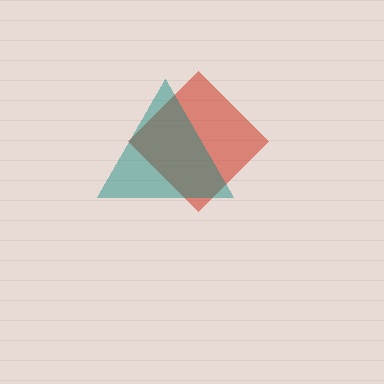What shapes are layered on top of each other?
The layered shapes are: a red diamond, a teal triangle.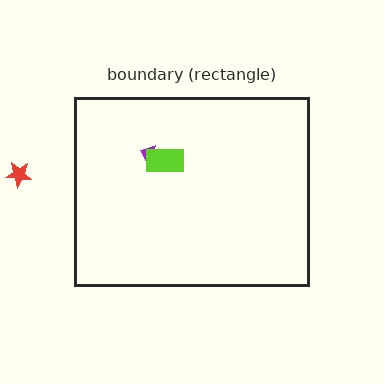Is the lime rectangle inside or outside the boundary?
Inside.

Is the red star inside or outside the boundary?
Outside.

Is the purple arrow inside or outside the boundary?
Inside.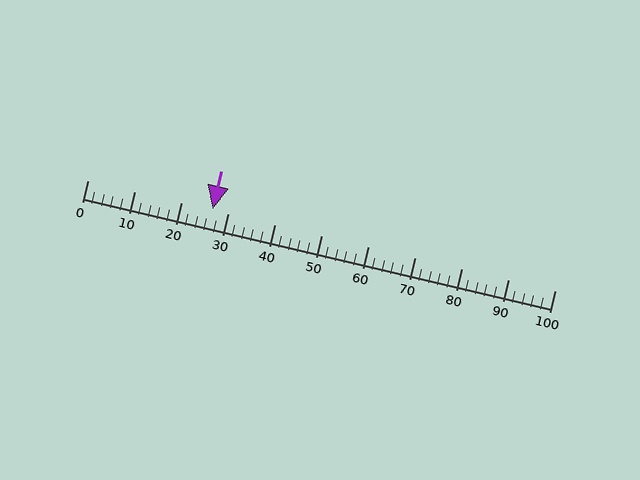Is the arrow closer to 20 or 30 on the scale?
The arrow is closer to 30.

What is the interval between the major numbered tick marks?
The major tick marks are spaced 10 units apart.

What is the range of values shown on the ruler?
The ruler shows values from 0 to 100.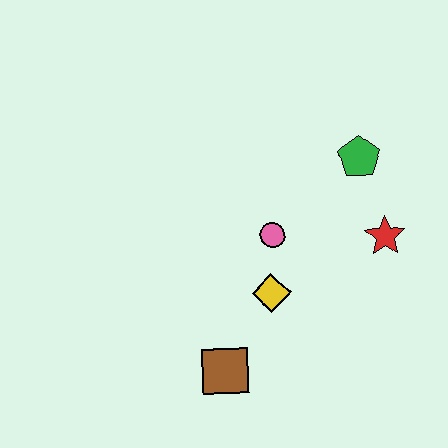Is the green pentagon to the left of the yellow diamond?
No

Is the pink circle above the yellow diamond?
Yes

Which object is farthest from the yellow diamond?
The green pentagon is farthest from the yellow diamond.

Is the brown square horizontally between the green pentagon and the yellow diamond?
No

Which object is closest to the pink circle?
The yellow diamond is closest to the pink circle.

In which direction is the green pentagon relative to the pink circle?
The green pentagon is to the right of the pink circle.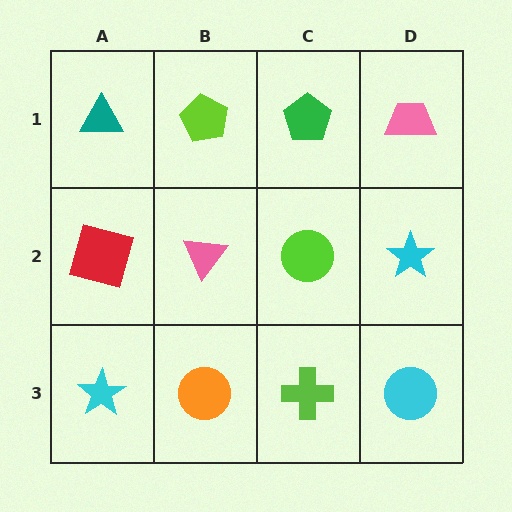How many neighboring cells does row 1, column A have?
2.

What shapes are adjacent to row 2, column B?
A lime pentagon (row 1, column B), an orange circle (row 3, column B), a red square (row 2, column A), a lime circle (row 2, column C).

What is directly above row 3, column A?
A red square.